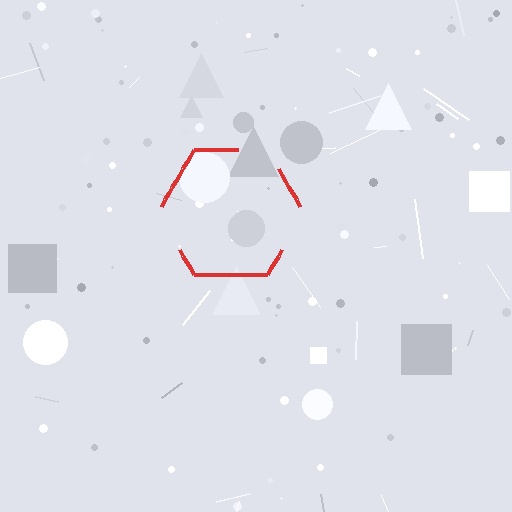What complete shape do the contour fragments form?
The contour fragments form a hexagon.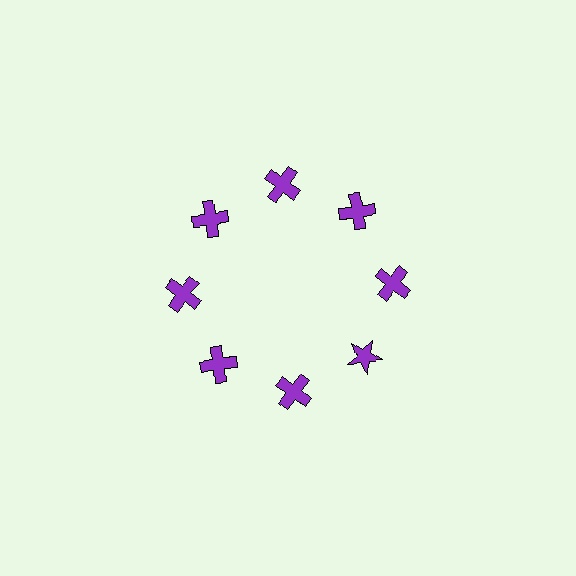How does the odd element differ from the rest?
It has a different shape: star instead of cross.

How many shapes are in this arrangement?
There are 8 shapes arranged in a ring pattern.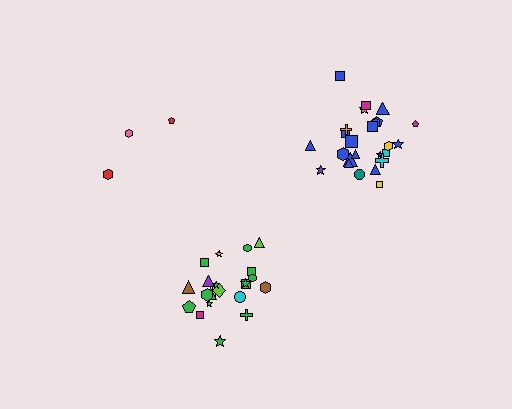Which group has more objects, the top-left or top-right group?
The top-right group.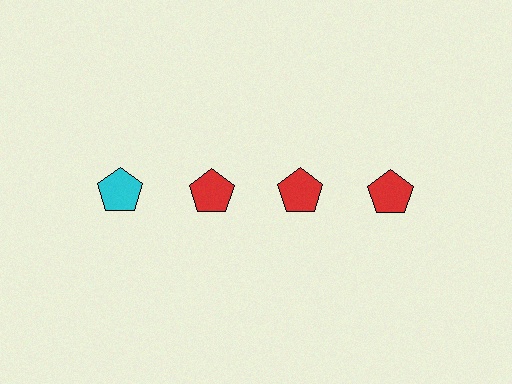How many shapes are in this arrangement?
There are 4 shapes arranged in a grid pattern.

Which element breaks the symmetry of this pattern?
The cyan pentagon in the top row, leftmost column breaks the symmetry. All other shapes are red pentagons.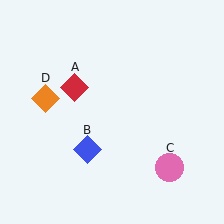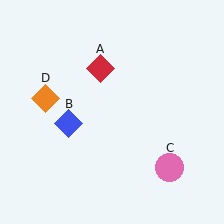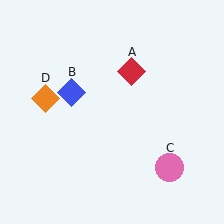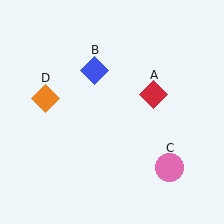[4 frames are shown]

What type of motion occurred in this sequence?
The red diamond (object A), blue diamond (object B) rotated clockwise around the center of the scene.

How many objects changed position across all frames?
2 objects changed position: red diamond (object A), blue diamond (object B).